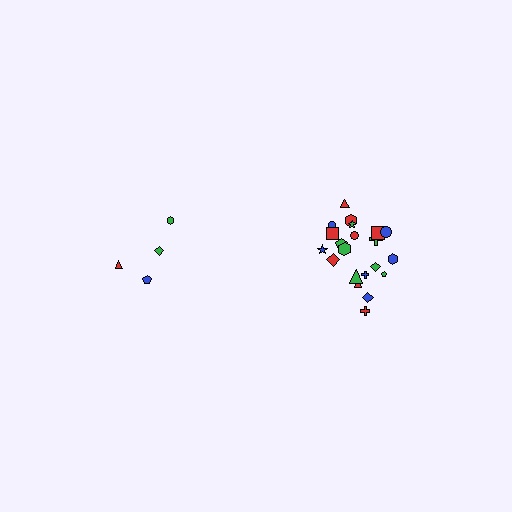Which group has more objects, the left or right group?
The right group.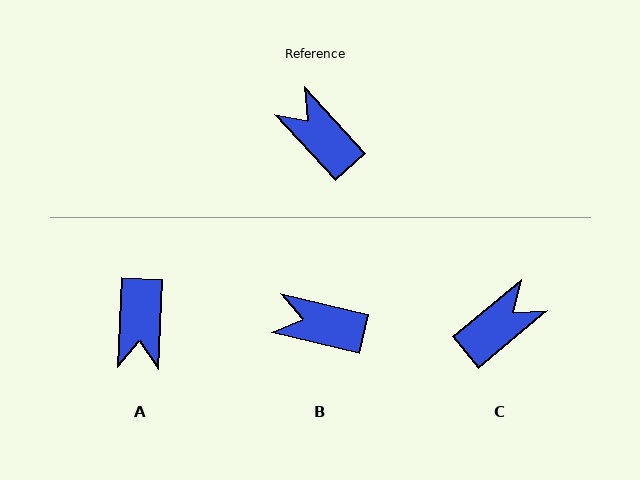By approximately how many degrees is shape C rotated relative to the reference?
Approximately 93 degrees clockwise.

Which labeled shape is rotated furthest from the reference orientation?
A, about 135 degrees away.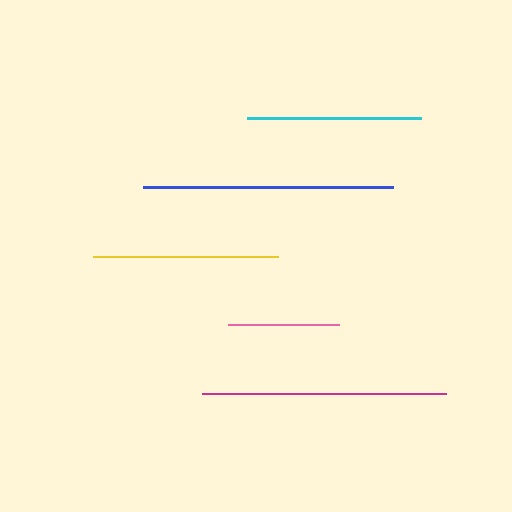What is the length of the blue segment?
The blue segment is approximately 250 pixels long.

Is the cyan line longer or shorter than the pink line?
The cyan line is longer than the pink line.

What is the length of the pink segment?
The pink segment is approximately 111 pixels long.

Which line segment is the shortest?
The pink line is the shortest at approximately 111 pixels.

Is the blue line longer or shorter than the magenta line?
The blue line is longer than the magenta line.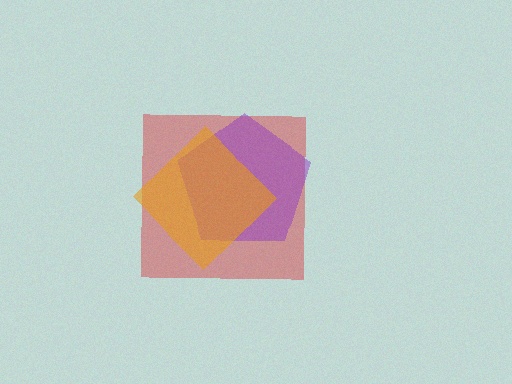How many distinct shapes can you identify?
There are 3 distinct shapes: a red square, a purple pentagon, an orange diamond.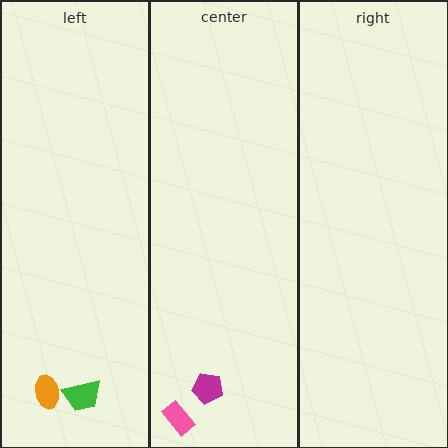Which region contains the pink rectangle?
The center region.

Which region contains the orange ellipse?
The left region.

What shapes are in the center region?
The magenta pentagon, the pink rectangle.